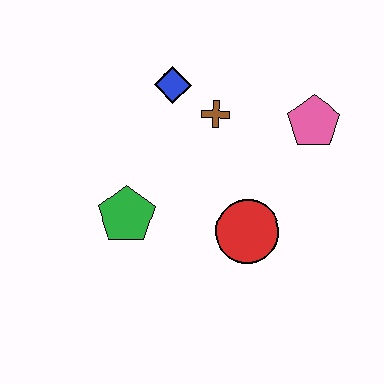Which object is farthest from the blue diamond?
The red circle is farthest from the blue diamond.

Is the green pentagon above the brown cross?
No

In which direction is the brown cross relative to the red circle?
The brown cross is above the red circle.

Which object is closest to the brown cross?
The blue diamond is closest to the brown cross.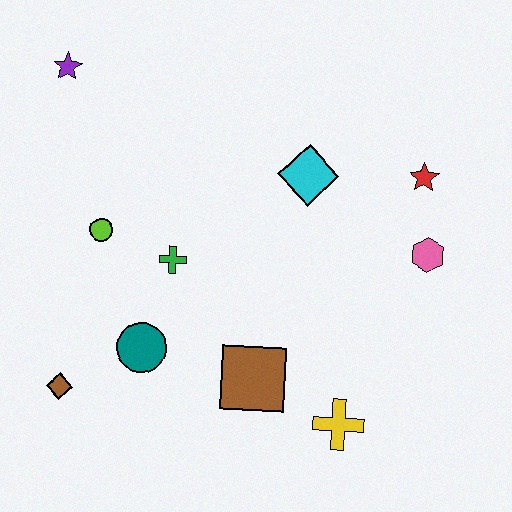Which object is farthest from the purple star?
The yellow cross is farthest from the purple star.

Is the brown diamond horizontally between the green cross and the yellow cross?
No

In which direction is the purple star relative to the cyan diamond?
The purple star is to the left of the cyan diamond.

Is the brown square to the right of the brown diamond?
Yes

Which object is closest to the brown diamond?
The teal circle is closest to the brown diamond.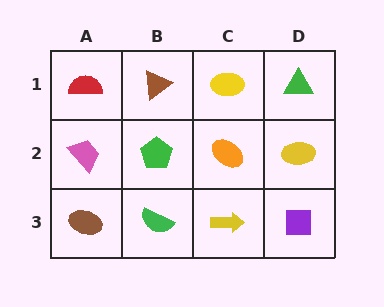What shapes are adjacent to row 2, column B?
A brown triangle (row 1, column B), a green semicircle (row 3, column B), a pink trapezoid (row 2, column A), an orange ellipse (row 2, column C).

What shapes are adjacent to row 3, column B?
A green pentagon (row 2, column B), a brown ellipse (row 3, column A), a yellow arrow (row 3, column C).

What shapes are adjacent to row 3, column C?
An orange ellipse (row 2, column C), a green semicircle (row 3, column B), a purple square (row 3, column D).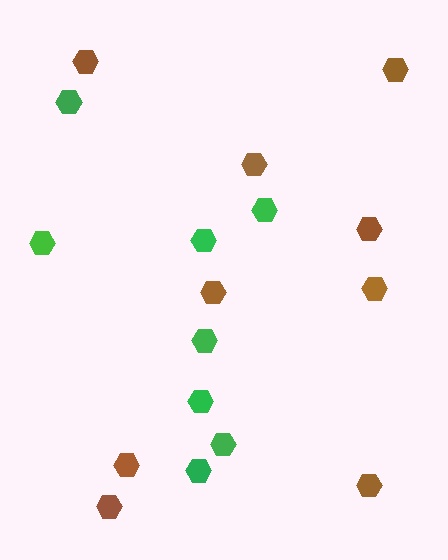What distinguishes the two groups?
There are 2 groups: one group of green hexagons (8) and one group of brown hexagons (9).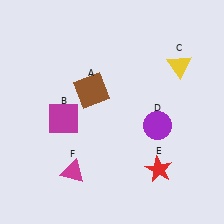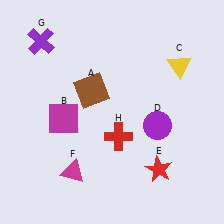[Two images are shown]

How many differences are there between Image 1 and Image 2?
There are 2 differences between the two images.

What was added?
A purple cross (G), a red cross (H) were added in Image 2.